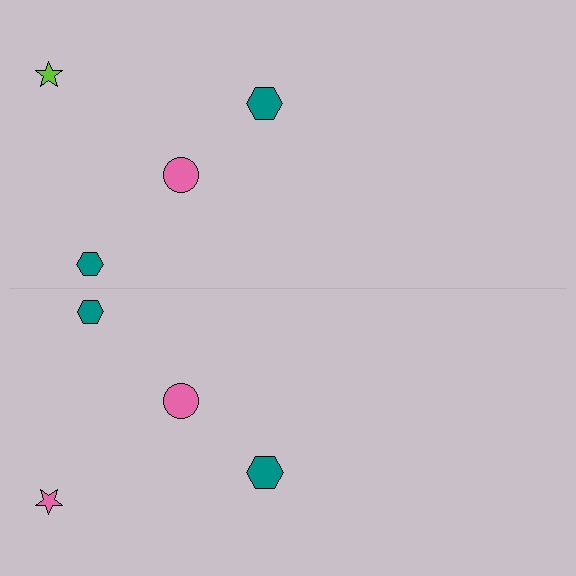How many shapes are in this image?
There are 8 shapes in this image.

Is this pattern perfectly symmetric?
No, the pattern is not perfectly symmetric. The pink star on the bottom side breaks the symmetry — its mirror counterpart is lime.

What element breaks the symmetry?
The pink star on the bottom side breaks the symmetry — its mirror counterpart is lime.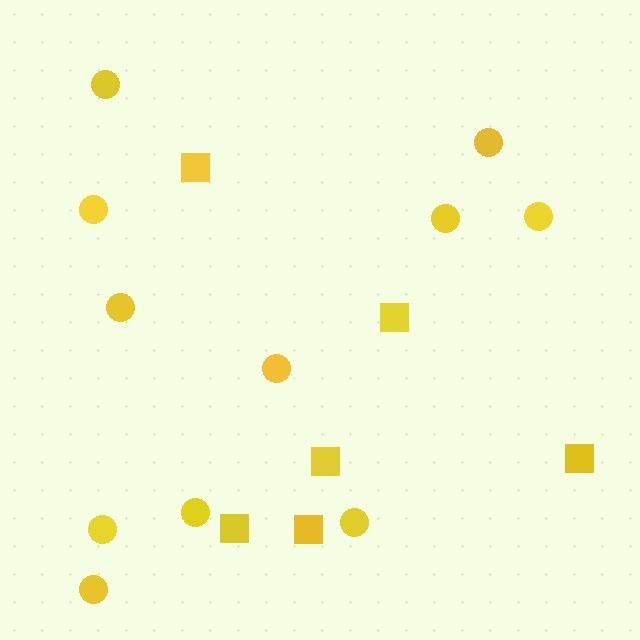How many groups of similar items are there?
There are 2 groups: one group of squares (6) and one group of circles (11).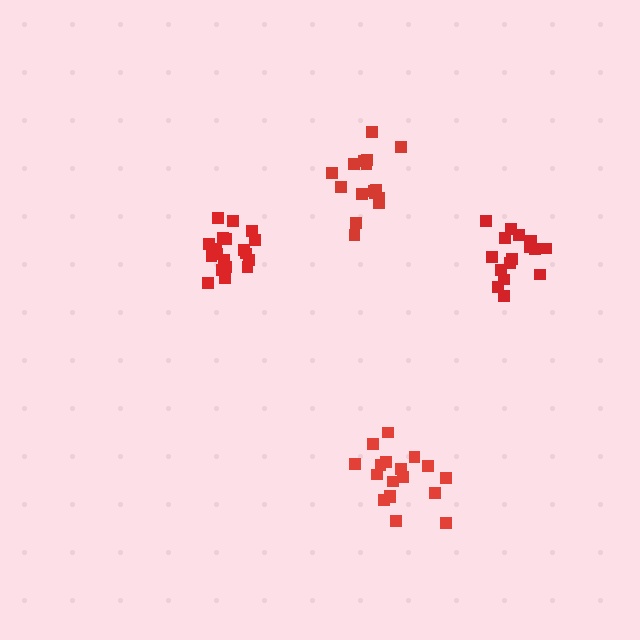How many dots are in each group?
Group 1: 16 dots, Group 2: 19 dots, Group 3: 16 dots, Group 4: 18 dots (69 total).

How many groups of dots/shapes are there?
There are 4 groups.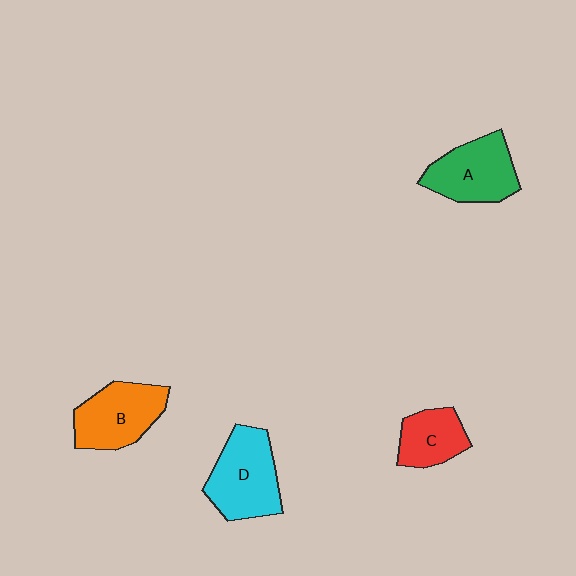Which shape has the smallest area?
Shape C (red).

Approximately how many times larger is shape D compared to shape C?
Approximately 1.6 times.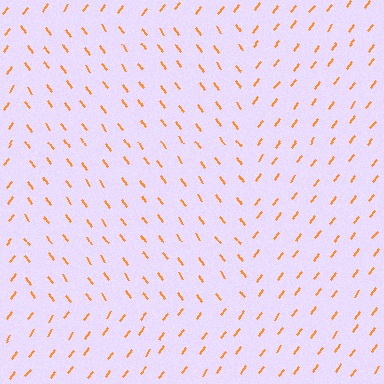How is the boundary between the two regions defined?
The boundary is defined purely by a change in line orientation (approximately 73 degrees difference). All lines are the same color and thickness.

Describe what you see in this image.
The image is filled with small orange line segments. A rectangle region in the image has lines oriented differently from the surrounding lines, creating a visible texture boundary.